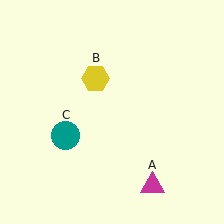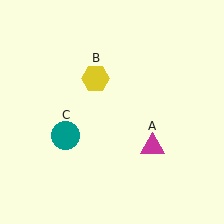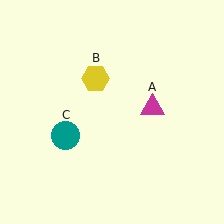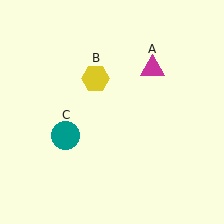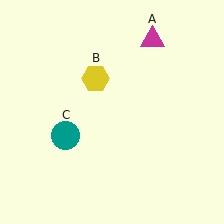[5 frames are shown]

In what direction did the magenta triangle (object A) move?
The magenta triangle (object A) moved up.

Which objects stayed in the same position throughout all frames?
Yellow hexagon (object B) and teal circle (object C) remained stationary.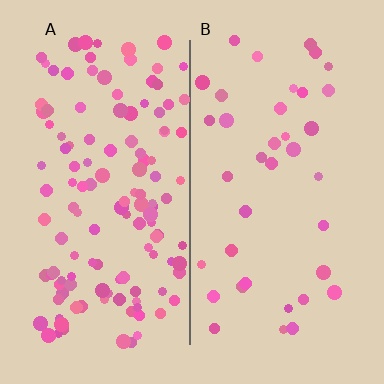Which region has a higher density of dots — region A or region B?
A (the left).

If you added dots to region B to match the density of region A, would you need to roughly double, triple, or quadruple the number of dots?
Approximately triple.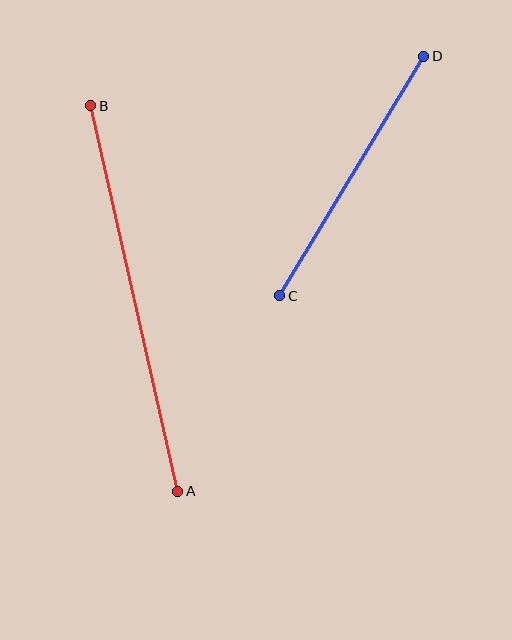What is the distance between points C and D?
The distance is approximately 279 pixels.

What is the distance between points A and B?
The distance is approximately 395 pixels.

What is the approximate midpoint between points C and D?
The midpoint is at approximately (352, 176) pixels.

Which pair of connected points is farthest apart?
Points A and B are farthest apart.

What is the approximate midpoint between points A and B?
The midpoint is at approximately (134, 299) pixels.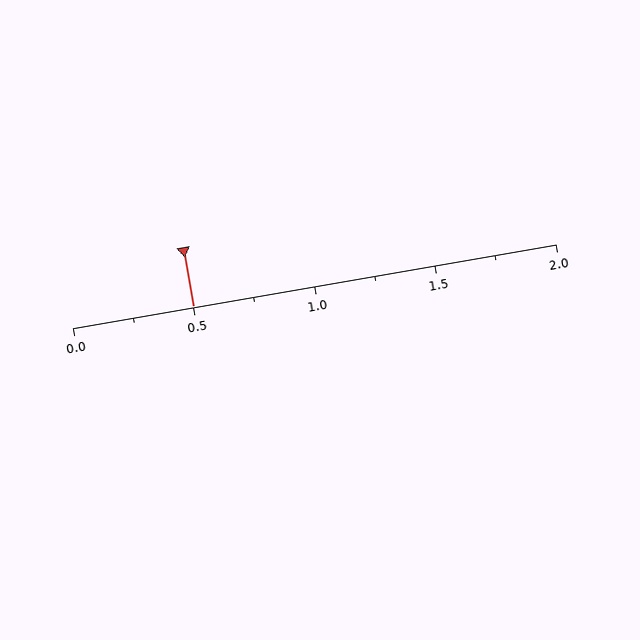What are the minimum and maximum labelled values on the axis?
The axis runs from 0.0 to 2.0.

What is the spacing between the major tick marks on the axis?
The major ticks are spaced 0.5 apart.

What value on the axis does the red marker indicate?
The marker indicates approximately 0.5.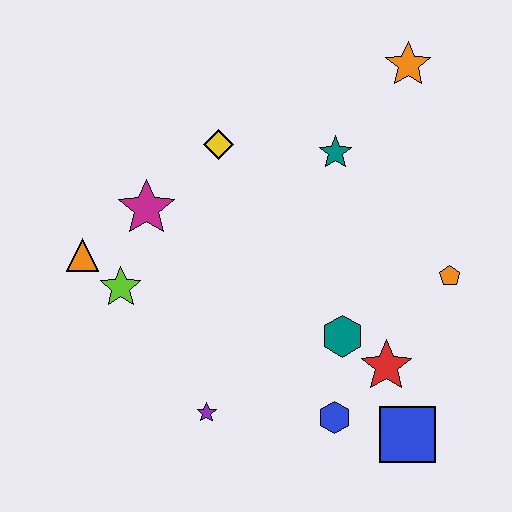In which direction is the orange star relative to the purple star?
The orange star is above the purple star.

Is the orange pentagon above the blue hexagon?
Yes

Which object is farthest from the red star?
The orange triangle is farthest from the red star.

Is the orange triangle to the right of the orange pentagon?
No